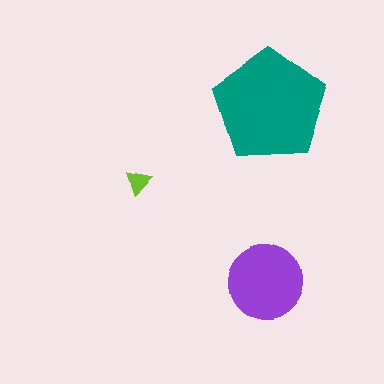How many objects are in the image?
There are 3 objects in the image.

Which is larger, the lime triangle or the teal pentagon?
The teal pentagon.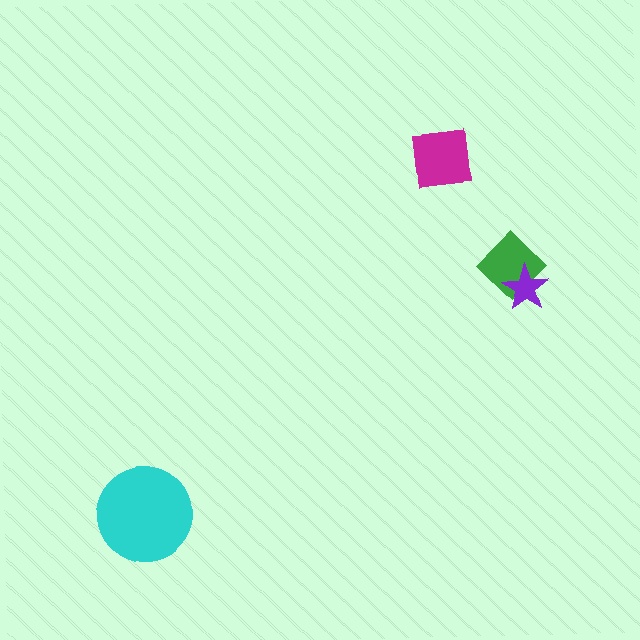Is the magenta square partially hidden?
No, no other shape covers it.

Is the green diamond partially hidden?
Yes, it is partially covered by another shape.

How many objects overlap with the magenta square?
0 objects overlap with the magenta square.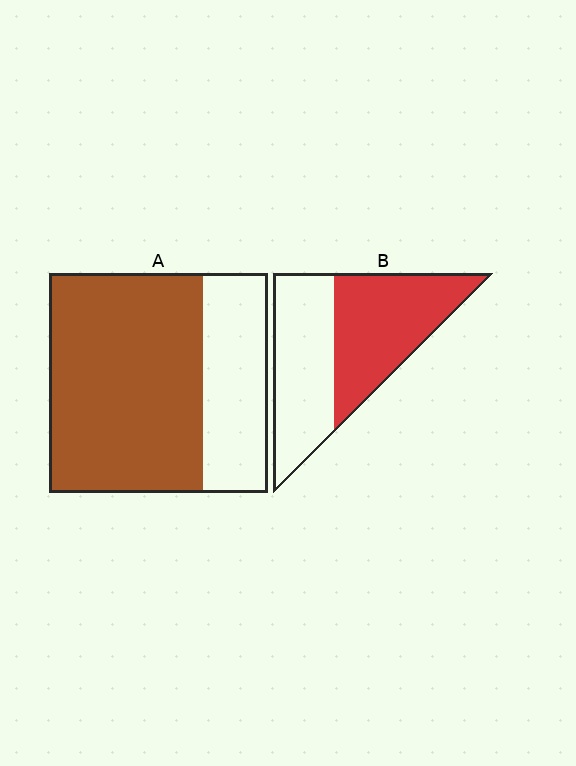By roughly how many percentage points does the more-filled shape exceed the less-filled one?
By roughly 20 percentage points (A over B).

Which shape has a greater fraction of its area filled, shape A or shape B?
Shape A.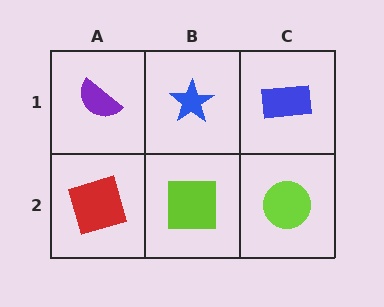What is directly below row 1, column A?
A red square.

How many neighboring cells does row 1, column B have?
3.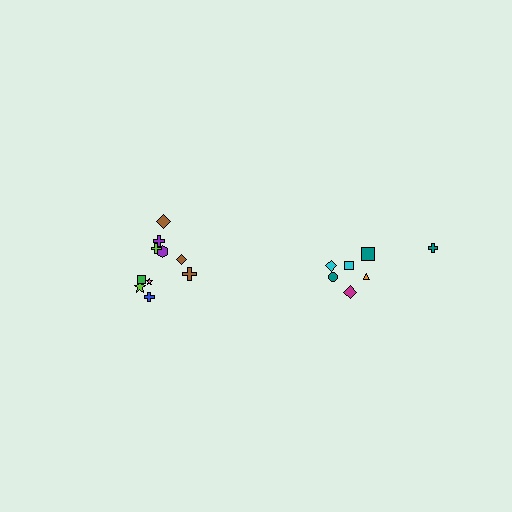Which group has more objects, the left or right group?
The left group.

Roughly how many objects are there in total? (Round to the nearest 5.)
Roughly 15 objects in total.